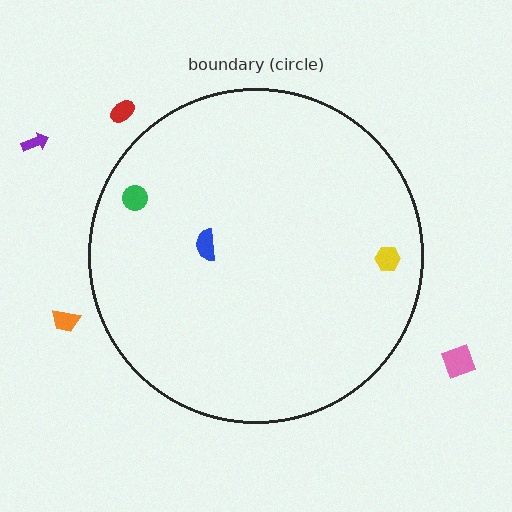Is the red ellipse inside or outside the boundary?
Outside.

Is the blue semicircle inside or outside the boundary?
Inside.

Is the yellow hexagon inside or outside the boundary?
Inside.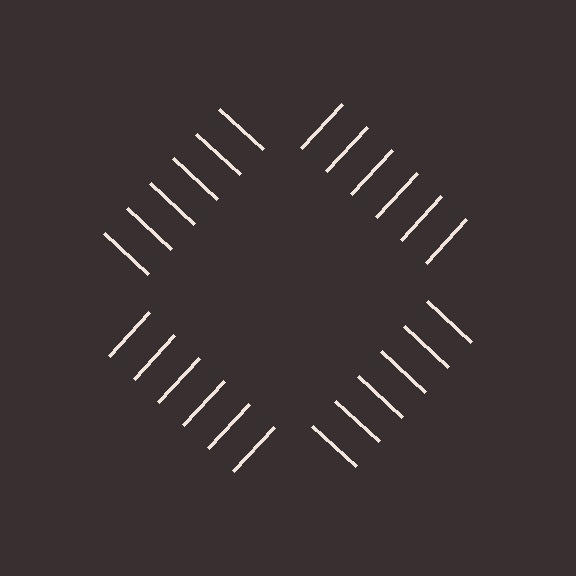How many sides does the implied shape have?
4 sides — the line-ends trace a square.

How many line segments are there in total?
24 — 6 along each of the 4 edges.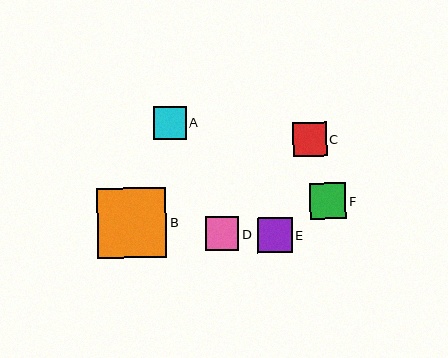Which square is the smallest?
Square A is the smallest with a size of approximately 33 pixels.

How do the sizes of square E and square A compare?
Square E and square A are approximately the same size.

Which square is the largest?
Square B is the largest with a size of approximately 69 pixels.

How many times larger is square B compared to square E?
Square B is approximately 2.0 times the size of square E.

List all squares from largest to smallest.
From largest to smallest: B, F, E, C, D, A.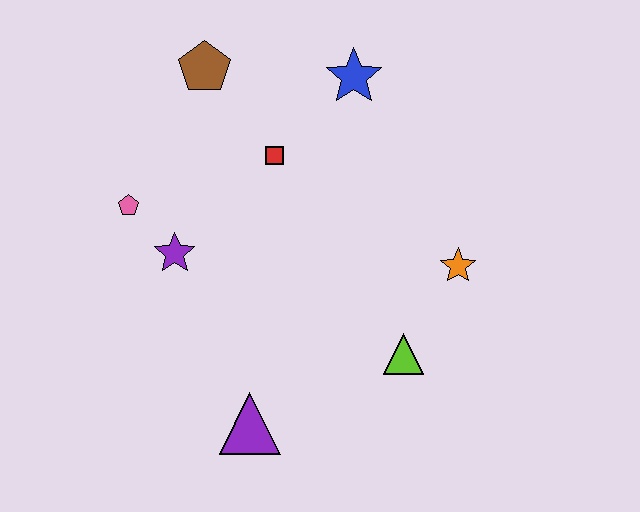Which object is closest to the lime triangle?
The orange star is closest to the lime triangle.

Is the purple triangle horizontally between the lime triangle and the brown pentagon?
Yes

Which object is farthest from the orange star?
The pink pentagon is farthest from the orange star.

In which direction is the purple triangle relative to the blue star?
The purple triangle is below the blue star.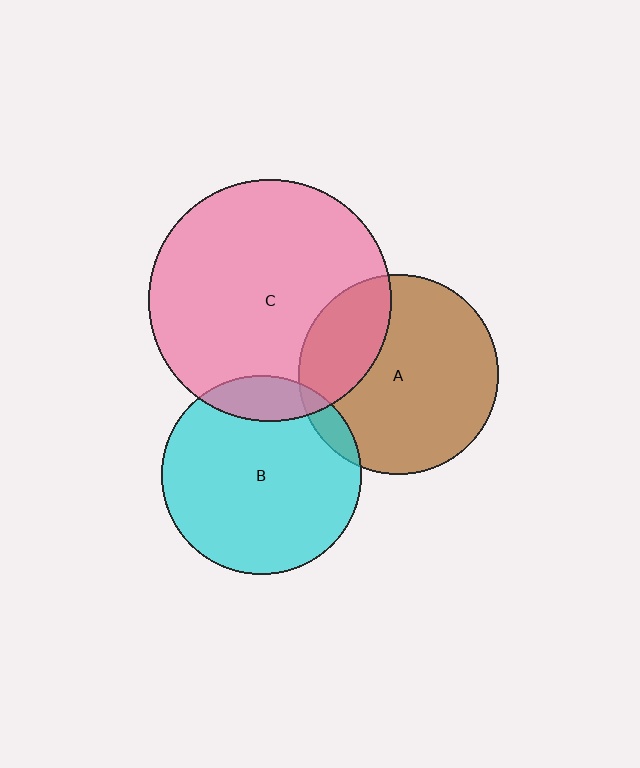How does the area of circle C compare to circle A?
Approximately 1.5 times.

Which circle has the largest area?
Circle C (pink).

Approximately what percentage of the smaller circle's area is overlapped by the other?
Approximately 5%.